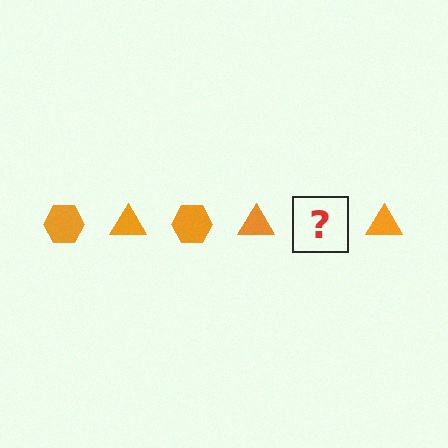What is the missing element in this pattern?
The missing element is an orange hexagon.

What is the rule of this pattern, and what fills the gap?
The rule is that the pattern cycles through hexagon, triangle shapes in orange. The gap should be filled with an orange hexagon.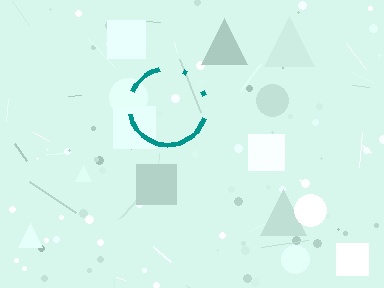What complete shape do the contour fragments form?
The contour fragments form a circle.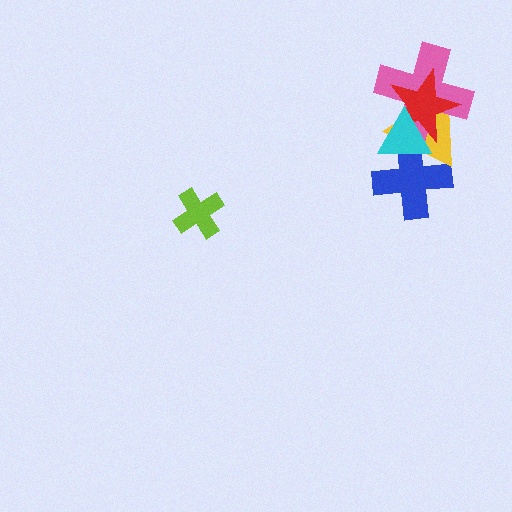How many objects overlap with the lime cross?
0 objects overlap with the lime cross.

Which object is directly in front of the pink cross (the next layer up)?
The red star is directly in front of the pink cross.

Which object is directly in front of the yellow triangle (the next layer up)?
The pink cross is directly in front of the yellow triangle.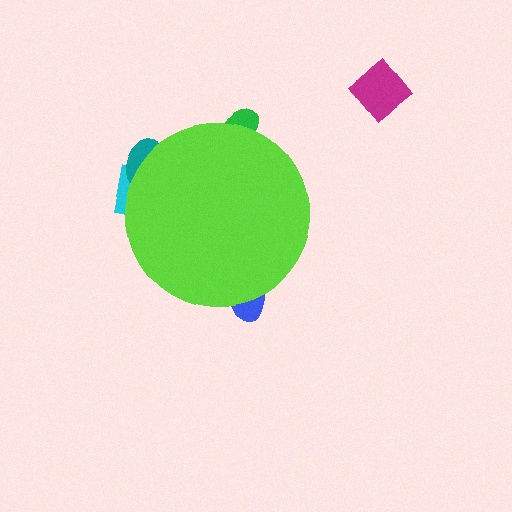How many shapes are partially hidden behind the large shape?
4 shapes are partially hidden.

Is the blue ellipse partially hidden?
Yes, the blue ellipse is partially hidden behind the lime circle.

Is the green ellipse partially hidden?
Yes, the green ellipse is partially hidden behind the lime circle.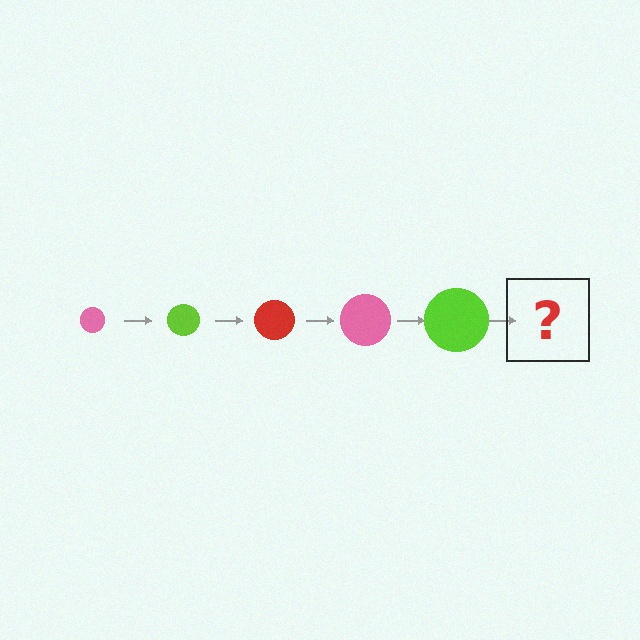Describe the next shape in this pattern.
It should be a red circle, larger than the previous one.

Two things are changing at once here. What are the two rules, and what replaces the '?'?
The two rules are that the circle grows larger each step and the color cycles through pink, lime, and red. The '?' should be a red circle, larger than the previous one.